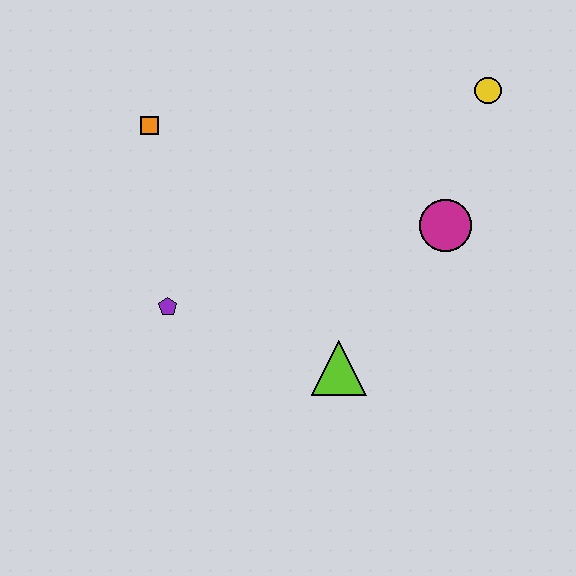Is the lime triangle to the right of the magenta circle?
No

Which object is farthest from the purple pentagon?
The yellow circle is farthest from the purple pentagon.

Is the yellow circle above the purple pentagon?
Yes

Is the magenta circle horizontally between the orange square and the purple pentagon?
No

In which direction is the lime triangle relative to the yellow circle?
The lime triangle is below the yellow circle.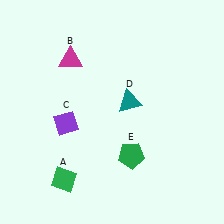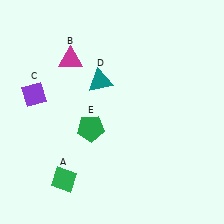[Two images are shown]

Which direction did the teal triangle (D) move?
The teal triangle (D) moved left.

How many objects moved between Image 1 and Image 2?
3 objects moved between the two images.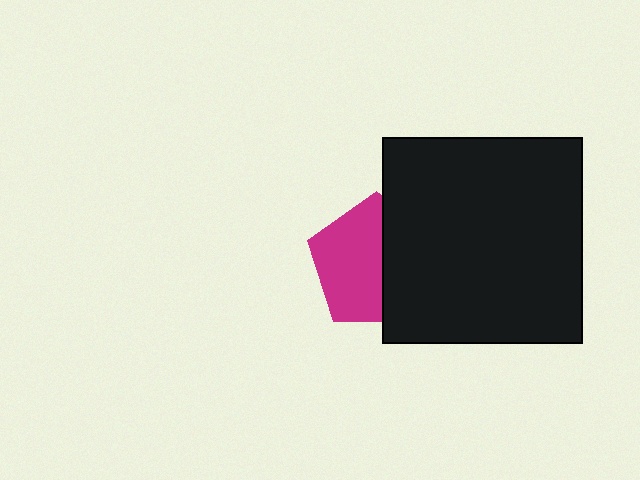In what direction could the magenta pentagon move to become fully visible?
The magenta pentagon could move left. That would shift it out from behind the black rectangle entirely.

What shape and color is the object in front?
The object in front is a black rectangle.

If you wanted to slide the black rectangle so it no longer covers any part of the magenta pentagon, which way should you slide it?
Slide it right — that is the most direct way to separate the two shapes.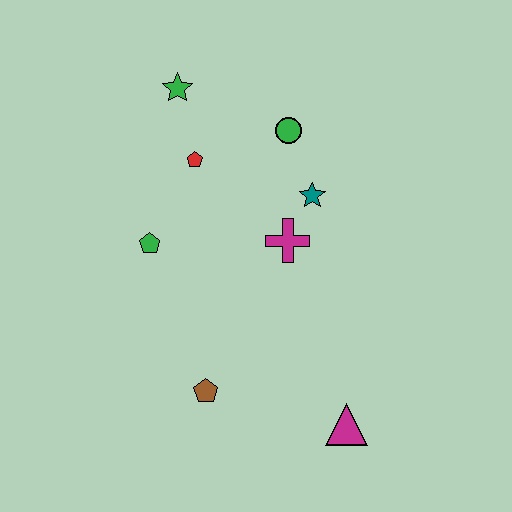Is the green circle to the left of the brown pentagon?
No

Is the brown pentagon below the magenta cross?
Yes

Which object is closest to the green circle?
The teal star is closest to the green circle.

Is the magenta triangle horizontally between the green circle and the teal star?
No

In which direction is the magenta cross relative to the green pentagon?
The magenta cross is to the right of the green pentagon.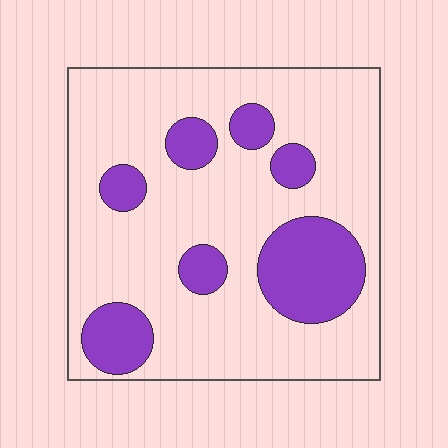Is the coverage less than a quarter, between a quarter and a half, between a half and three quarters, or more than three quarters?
Less than a quarter.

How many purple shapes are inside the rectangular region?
7.